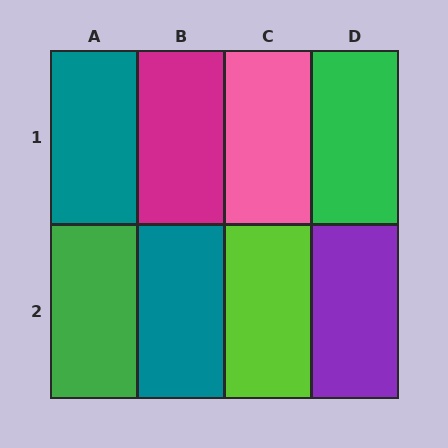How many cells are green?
2 cells are green.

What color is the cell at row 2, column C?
Lime.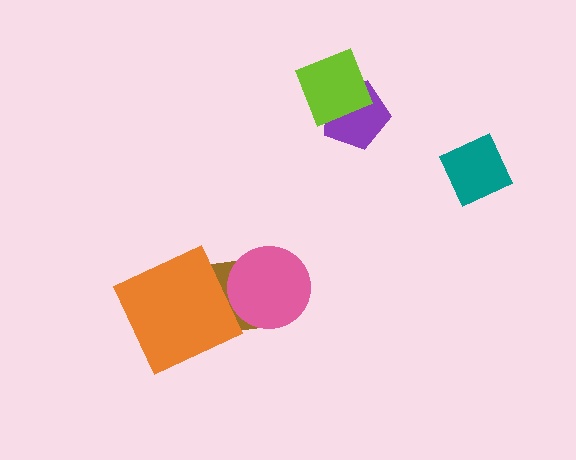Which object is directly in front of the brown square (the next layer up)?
The orange square is directly in front of the brown square.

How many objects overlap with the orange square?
1 object overlaps with the orange square.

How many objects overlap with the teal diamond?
0 objects overlap with the teal diamond.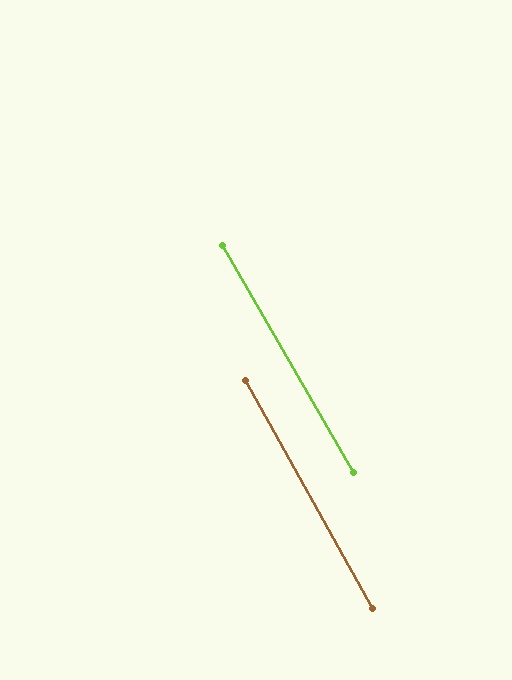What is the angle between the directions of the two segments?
Approximately 1 degree.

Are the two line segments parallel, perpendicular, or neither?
Parallel — their directions differ by only 1.0°.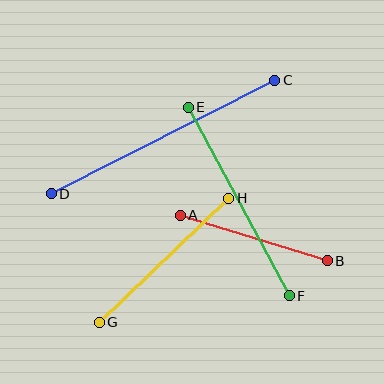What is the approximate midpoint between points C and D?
The midpoint is at approximately (163, 137) pixels.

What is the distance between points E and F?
The distance is approximately 214 pixels.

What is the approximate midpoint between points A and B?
The midpoint is at approximately (254, 238) pixels.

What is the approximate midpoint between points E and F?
The midpoint is at approximately (239, 202) pixels.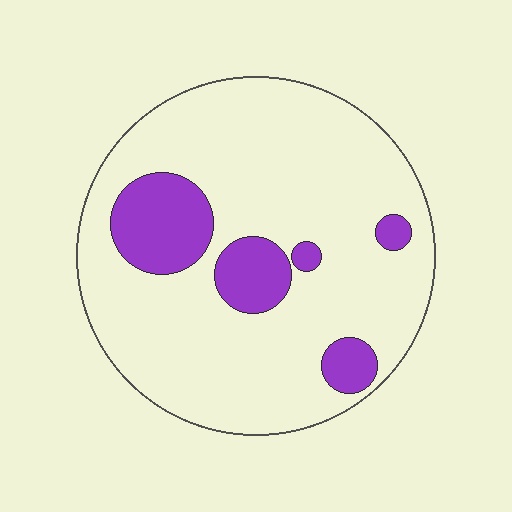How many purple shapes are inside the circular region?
5.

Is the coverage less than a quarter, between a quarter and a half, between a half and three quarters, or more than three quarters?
Less than a quarter.